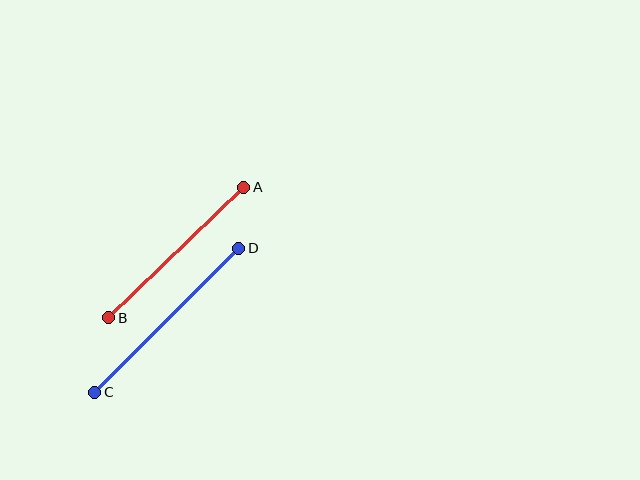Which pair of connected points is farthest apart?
Points C and D are farthest apart.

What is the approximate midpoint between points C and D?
The midpoint is at approximately (167, 320) pixels.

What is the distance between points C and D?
The distance is approximately 204 pixels.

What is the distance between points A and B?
The distance is approximately 188 pixels.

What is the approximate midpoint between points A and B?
The midpoint is at approximately (176, 253) pixels.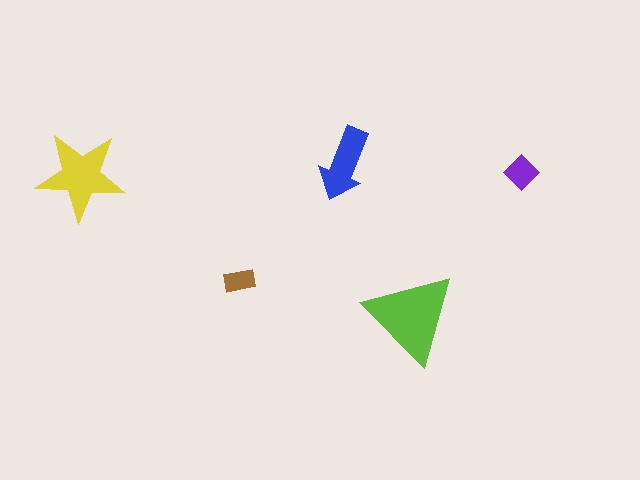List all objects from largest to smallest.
The lime triangle, the yellow star, the blue arrow, the purple diamond, the brown rectangle.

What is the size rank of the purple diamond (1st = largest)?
4th.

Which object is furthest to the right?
The purple diamond is rightmost.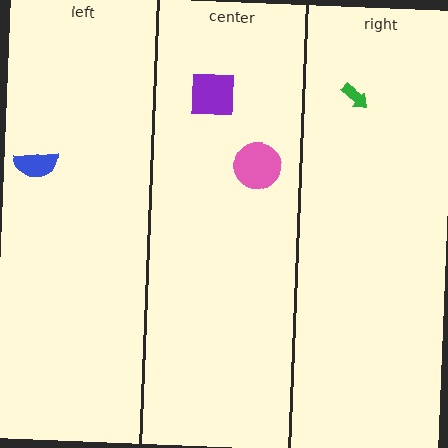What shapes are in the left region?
The blue semicircle.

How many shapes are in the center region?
2.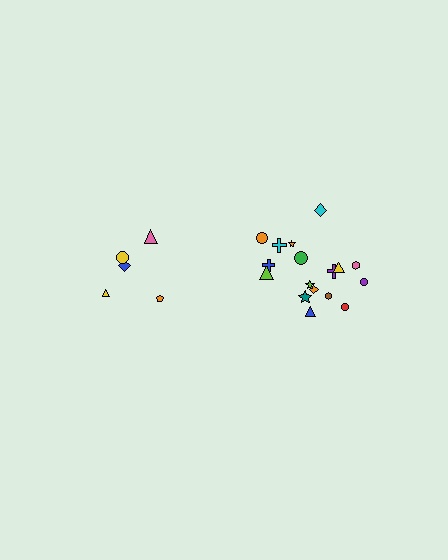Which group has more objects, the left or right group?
The right group.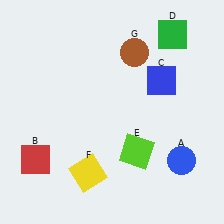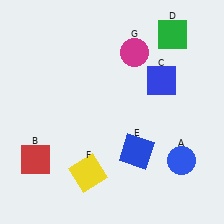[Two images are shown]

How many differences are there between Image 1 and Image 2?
There are 2 differences between the two images.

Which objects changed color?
E changed from lime to blue. G changed from brown to magenta.